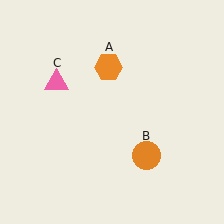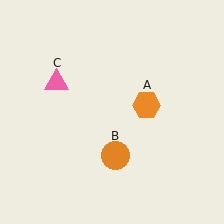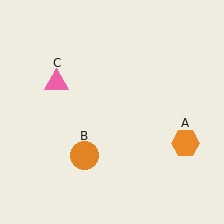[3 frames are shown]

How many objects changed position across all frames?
2 objects changed position: orange hexagon (object A), orange circle (object B).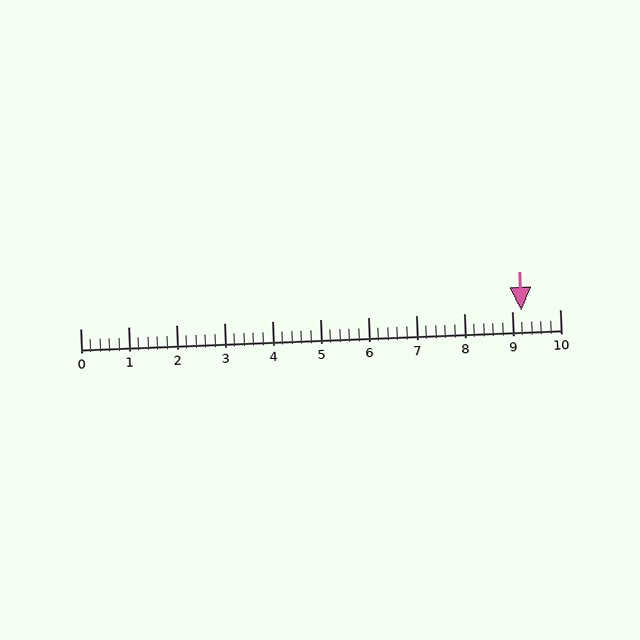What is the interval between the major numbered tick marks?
The major tick marks are spaced 1 units apart.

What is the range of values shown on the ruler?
The ruler shows values from 0 to 10.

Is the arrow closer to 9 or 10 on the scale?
The arrow is closer to 9.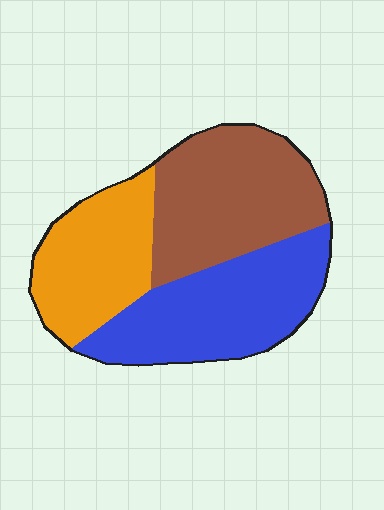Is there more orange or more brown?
Brown.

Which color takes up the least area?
Orange, at roughly 25%.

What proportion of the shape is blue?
Blue takes up about three eighths (3/8) of the shape.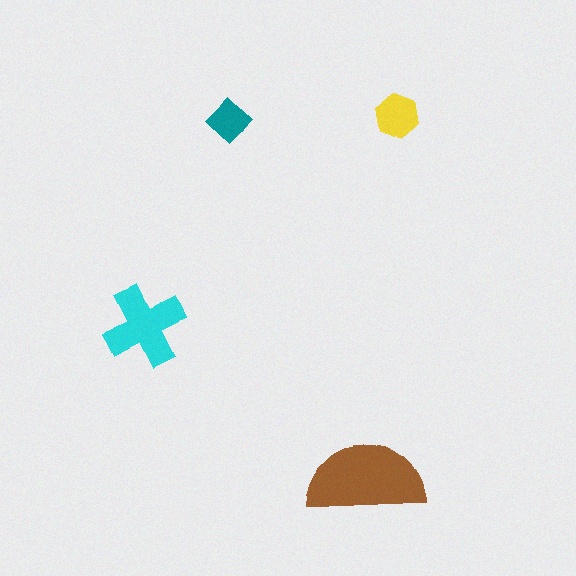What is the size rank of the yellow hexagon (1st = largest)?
3rd.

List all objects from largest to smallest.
The brown semicircle, the cyan cross, the yellow hexagon, the teal diamond.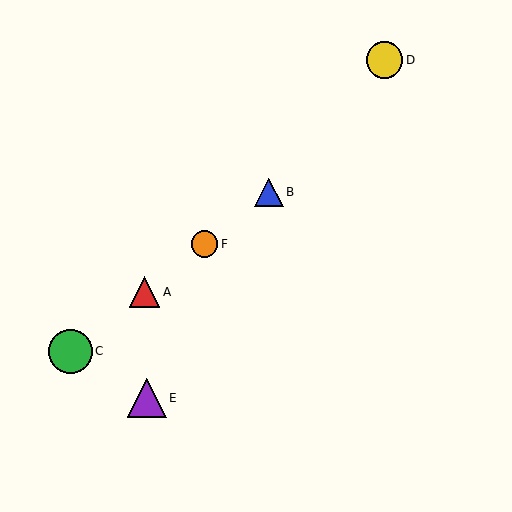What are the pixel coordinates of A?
Object A is at (144, 292).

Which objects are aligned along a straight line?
Objects A, B, C, F are aligned along a straight line.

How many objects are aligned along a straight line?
4 objects (A, B, C, F) are aligned along a straight line.